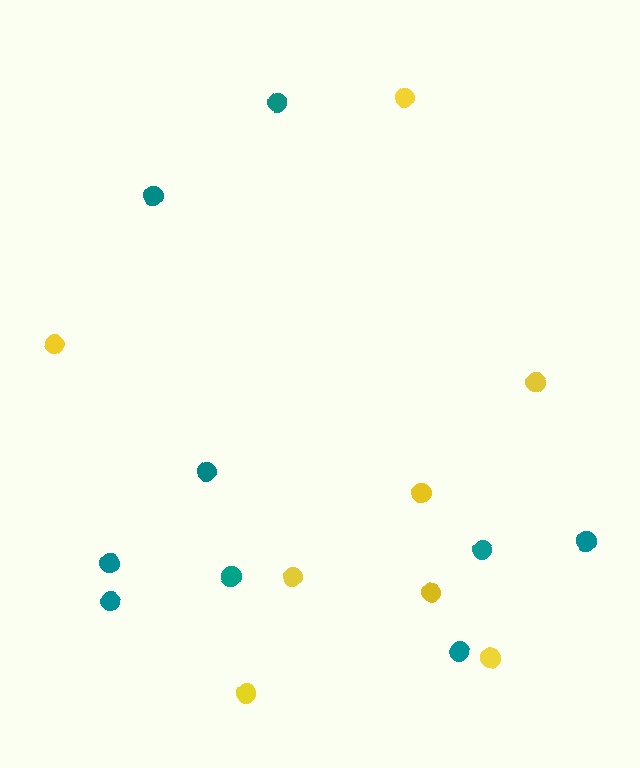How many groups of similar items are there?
There are 2 groups: one group of yellow circles (8) and one group of teal circles (9).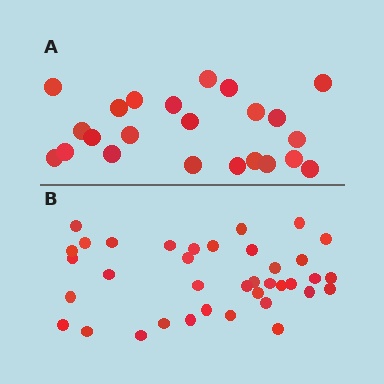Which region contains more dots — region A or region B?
Region B (the bottom region) has more dots.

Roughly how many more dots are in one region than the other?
Region B has approximately 15 more dots than region A.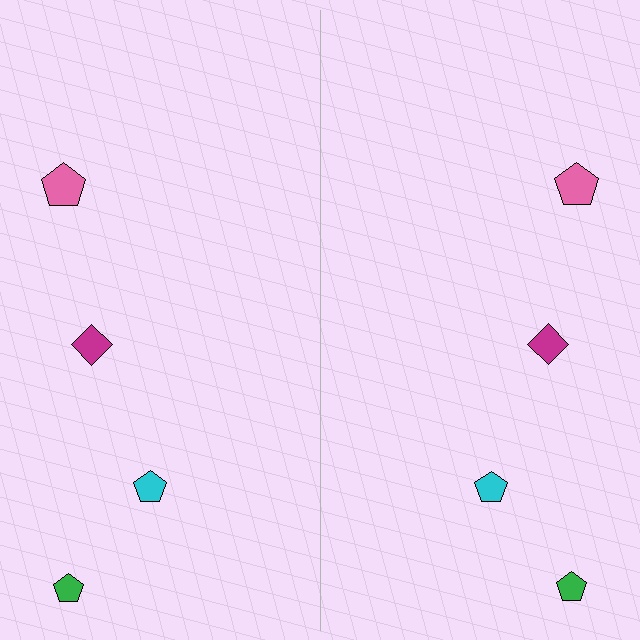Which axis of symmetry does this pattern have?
The pattern has a vertical axis of symmetry running through the center of the image.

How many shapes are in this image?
There are 8 shapes in this image.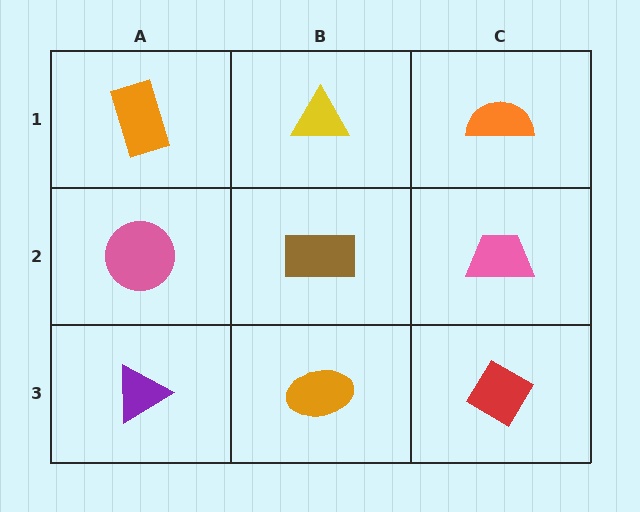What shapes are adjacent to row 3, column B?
A brown rectangle (row 2, column B), a purple triangle (row 3, column A), a red diamond (row 3, column C).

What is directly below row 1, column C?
A pink trapezoid.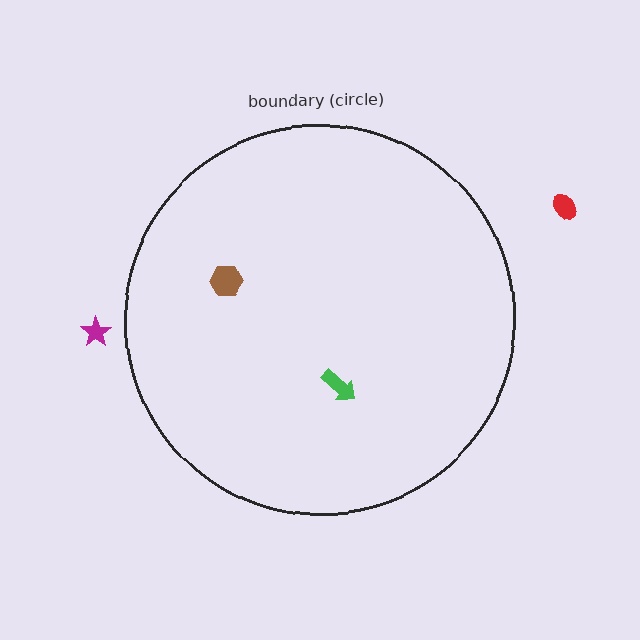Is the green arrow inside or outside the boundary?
Inside.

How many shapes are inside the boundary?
2 inside, 2 outside.